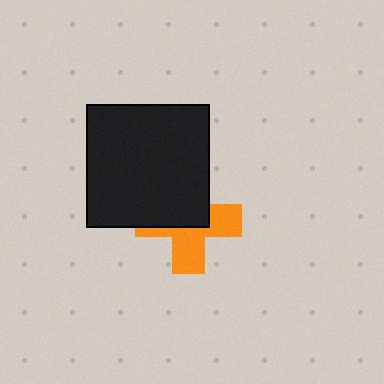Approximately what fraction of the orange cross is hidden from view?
Roughly 50% of the orange cross is hidden behind the black square.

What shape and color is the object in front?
The object in front is a black square.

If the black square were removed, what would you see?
You would see the complete orange cross.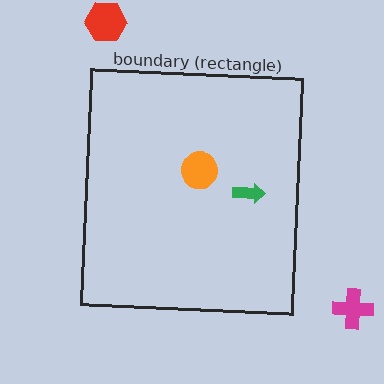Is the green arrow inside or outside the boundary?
Inside.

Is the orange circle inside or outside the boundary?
Inside.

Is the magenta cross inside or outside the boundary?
Outside.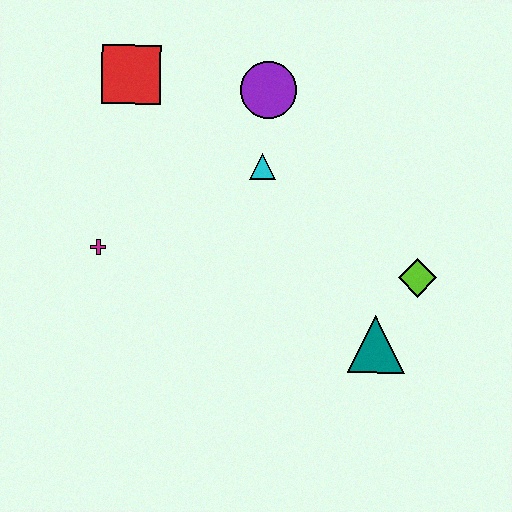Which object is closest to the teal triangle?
The lime diamond is closest to the teal triangle.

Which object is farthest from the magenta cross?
The lime diamond is farthest from the magenta cross.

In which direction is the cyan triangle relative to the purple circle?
The cyan triangle is below the purple circle.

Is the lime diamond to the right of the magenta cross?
Yes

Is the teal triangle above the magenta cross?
No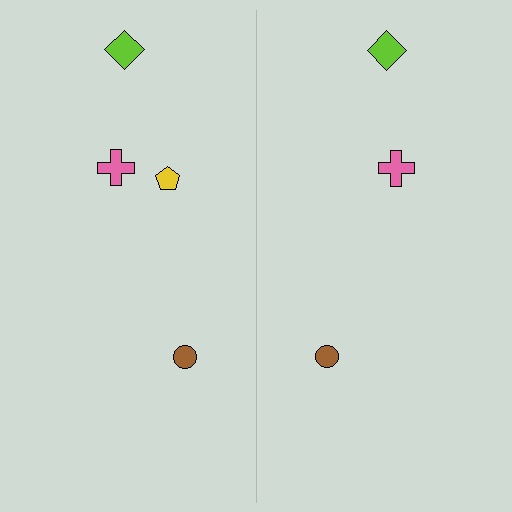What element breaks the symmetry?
A yellow pentagon is missing from the right side.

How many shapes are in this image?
There are 7 shapes in this image.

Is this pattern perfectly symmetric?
No, the pattern is not perfectly symmetric. A yellow pentagon is missing from the right side.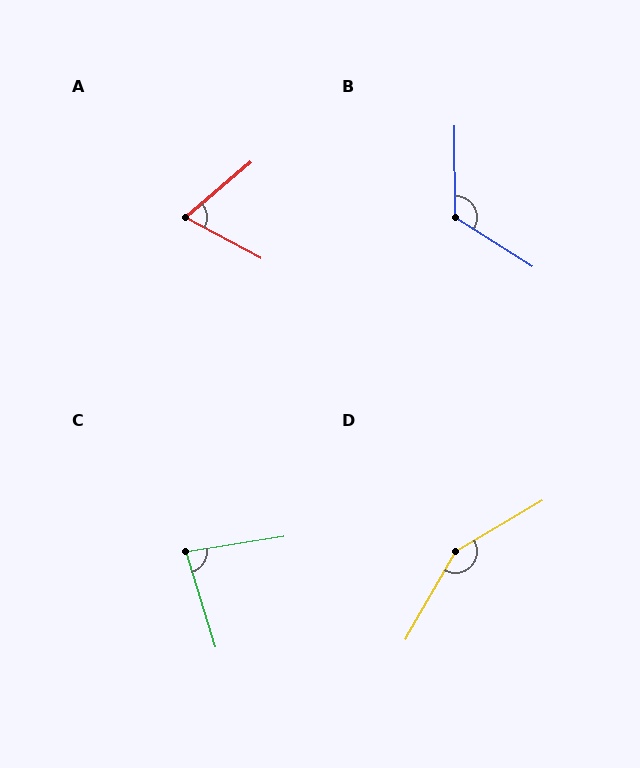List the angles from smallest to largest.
A (68°), C (81°), B (123°), D (150°).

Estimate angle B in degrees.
Approximately 123 degrees.